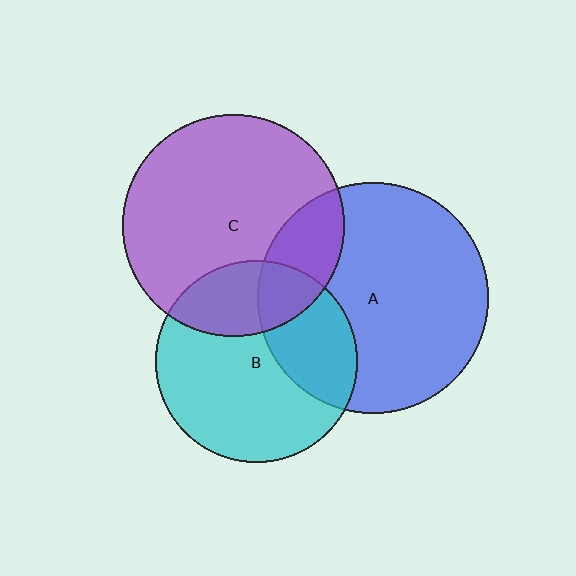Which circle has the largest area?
Circle A (blue).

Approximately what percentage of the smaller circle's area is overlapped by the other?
Approximately 25%.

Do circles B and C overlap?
Yes.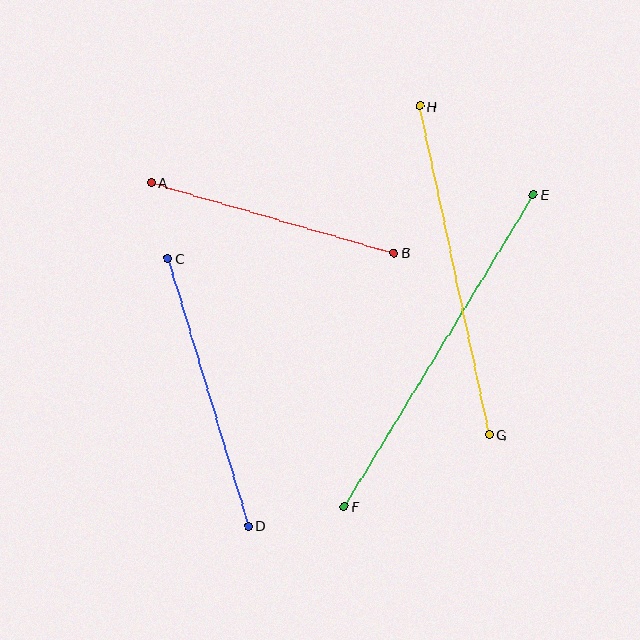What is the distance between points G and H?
The distance is approximately 336 pixels.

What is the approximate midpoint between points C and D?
The midpoint is at approximately (208, 392) pixels.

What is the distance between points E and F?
The distance is approximately 365 pixels.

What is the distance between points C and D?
The distance is approximately 280 pixels.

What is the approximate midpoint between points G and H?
The midpoint is at approximately (455, 270) pixels.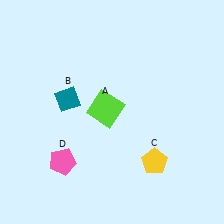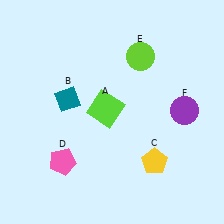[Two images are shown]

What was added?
A lime circle (E), a purple circle (F) were added in Image 2.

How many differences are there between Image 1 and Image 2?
There are 2 differences between the two images.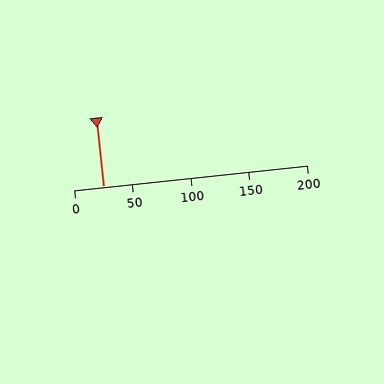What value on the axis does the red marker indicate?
The marker indicates approximately 25.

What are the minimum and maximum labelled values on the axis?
The axis runs from 0 to 200.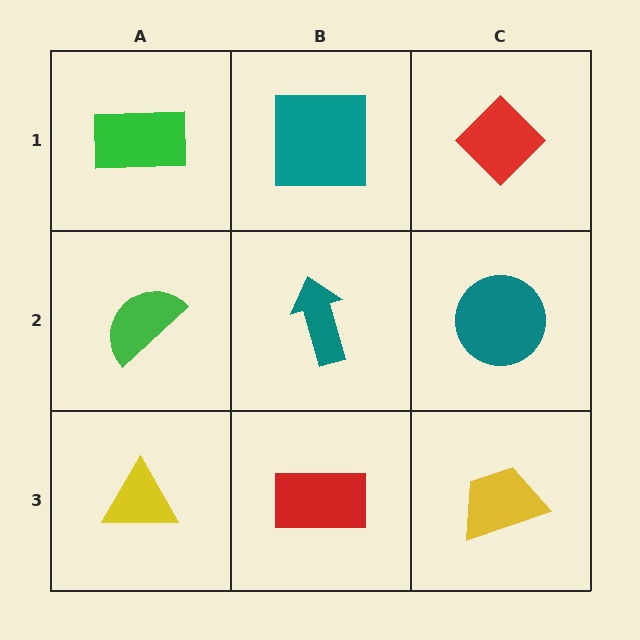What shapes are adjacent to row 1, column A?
A green semicircle (row 2, column A), a teal square (row 1, column B).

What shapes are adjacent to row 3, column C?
A teal circle (row 2, column C), a red rectangle (row 3, column B).